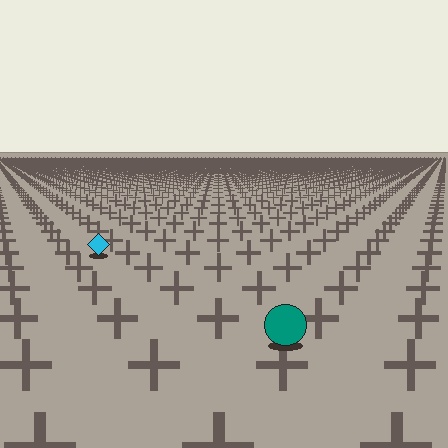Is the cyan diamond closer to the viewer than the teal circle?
No. The teal circle is closer — you can tell from the texture gradient: the ground texture is coarser near it.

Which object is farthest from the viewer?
The cyan diamond is farthest from the viewer. It appears smaller and the ground texture around it is denser.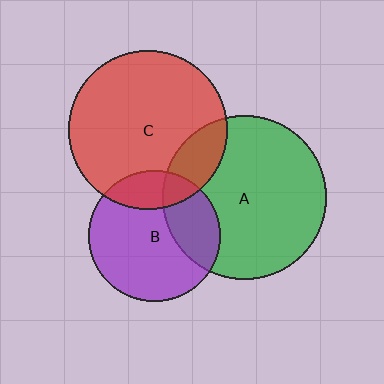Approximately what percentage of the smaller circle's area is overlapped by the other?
Approximately 30%.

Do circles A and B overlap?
Yes.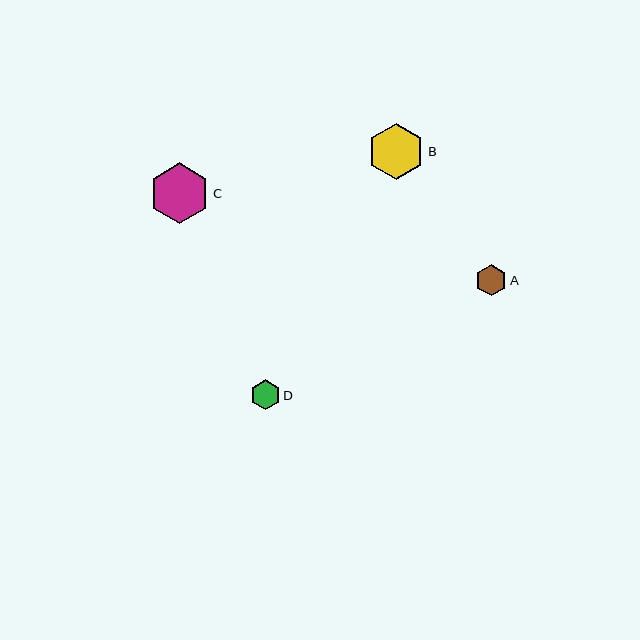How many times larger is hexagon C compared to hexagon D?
Hexagon C is approximately 2.1 times the size of hexagon D.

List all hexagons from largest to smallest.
From largest to smallest: C, B, A, D.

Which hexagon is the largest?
Hexagon C is the largest with a size of approximately 61 pixels.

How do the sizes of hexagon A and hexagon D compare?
Hexagon A and hexagon D are approximately the same size.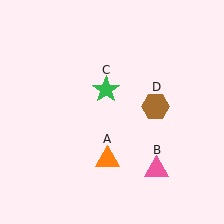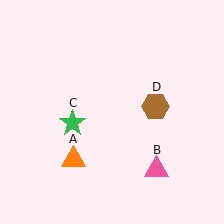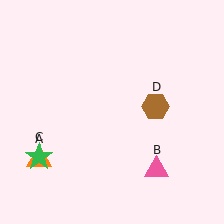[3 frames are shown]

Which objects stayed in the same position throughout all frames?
Pink triangle (object B) and brown hexagon (object D) remained stationary.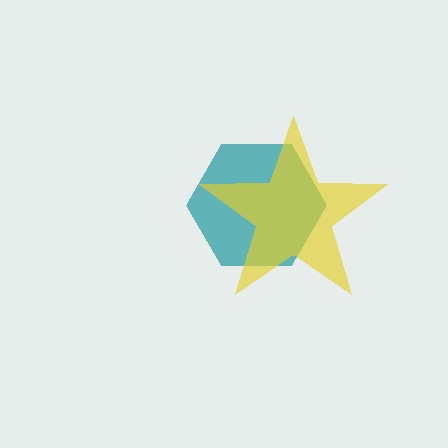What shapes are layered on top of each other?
The layered shapes are: a teal hexagon, a yellow star.